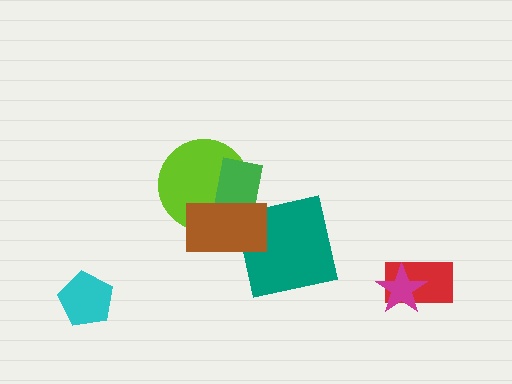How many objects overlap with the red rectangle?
1 object overlaps with the red rectangle.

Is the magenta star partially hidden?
No, no other shape covers it.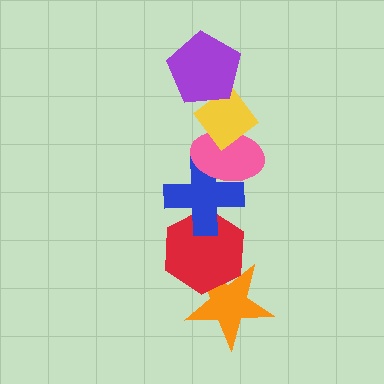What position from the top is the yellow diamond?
The yellow diamond is 2nd from the top.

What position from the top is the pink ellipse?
The pink ellipse is 3rd from the top.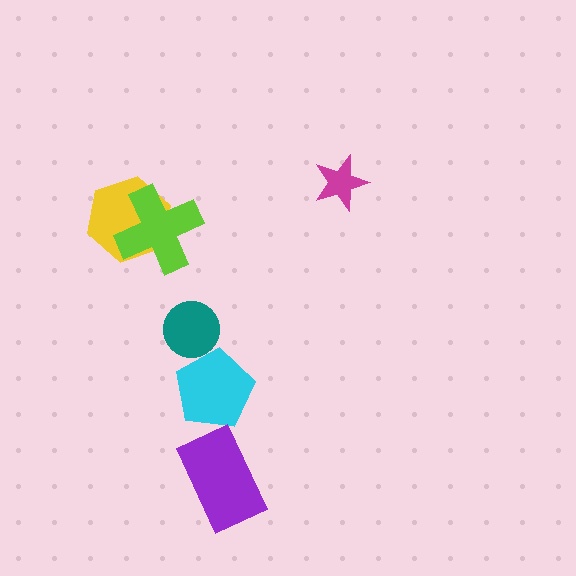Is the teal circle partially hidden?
No, no other shape covers it.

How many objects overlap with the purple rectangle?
0 objects overlap with the purple rectangle.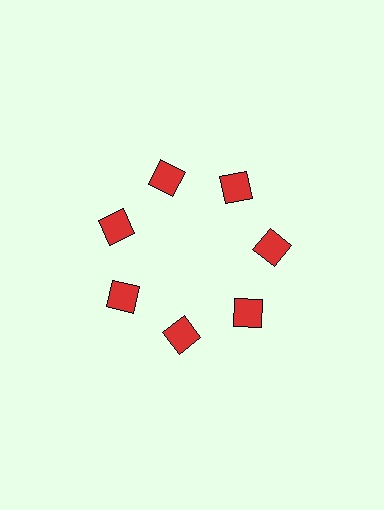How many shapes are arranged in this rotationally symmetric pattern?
There are 7 shapes, arranged in 7 groups of 1.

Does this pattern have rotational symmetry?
Yes, this pattern has 7-fold rotational symmetry. It looks the same after rotating 51 degrees around the center.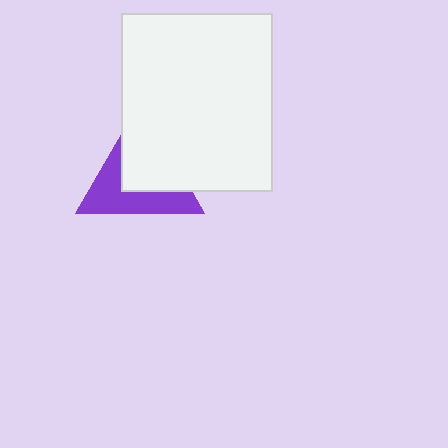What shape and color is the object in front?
The object in front is a white rectangle.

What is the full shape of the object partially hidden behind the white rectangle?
The partially hidden object is a purple triangle.